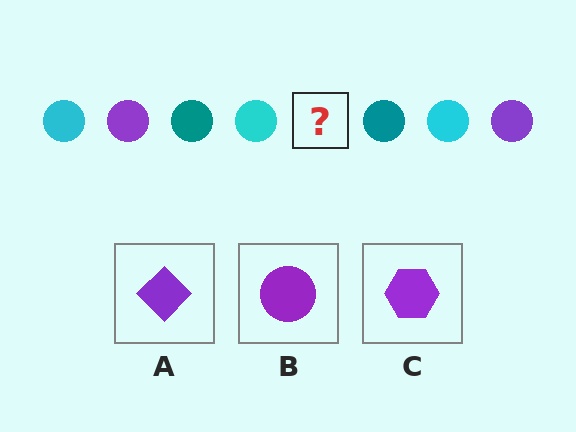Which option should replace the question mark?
Option B.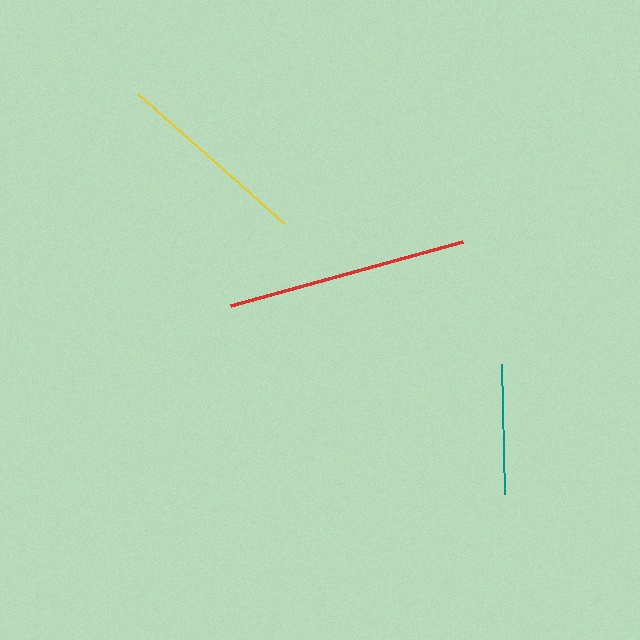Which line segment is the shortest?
The teal line is the shortest at approximately 130 pixels.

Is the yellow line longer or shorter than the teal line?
The yellow line is longer than the teal line.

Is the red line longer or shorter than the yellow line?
The red line is longer than the yellow line.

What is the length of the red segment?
The red segment is approximately 240 pixels long.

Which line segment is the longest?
The red line is the longest at approximately 240 pixels.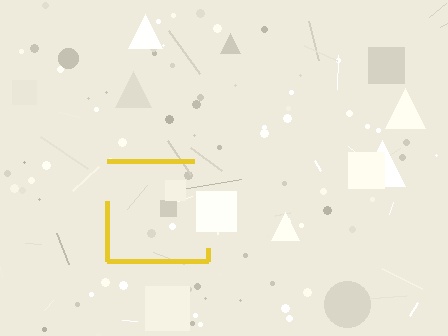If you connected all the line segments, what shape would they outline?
They would outline a square.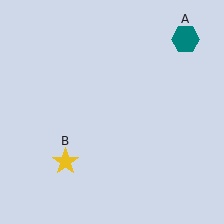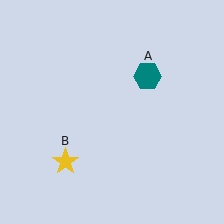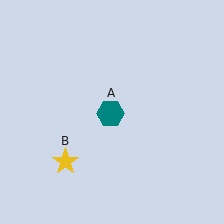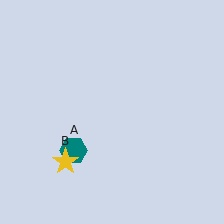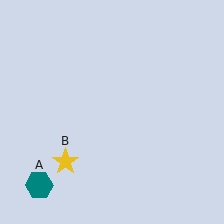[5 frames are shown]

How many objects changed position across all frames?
1 object changed position: teal hexagon (object A).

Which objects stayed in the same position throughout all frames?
Yellow star (object B) remained stationary.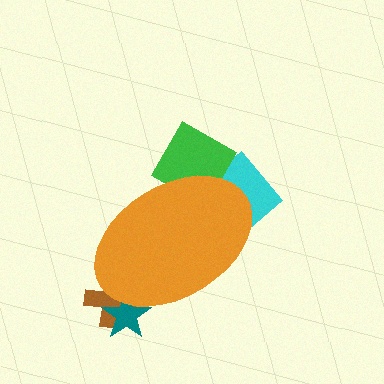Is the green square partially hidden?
Yes, the green square is partially hidden behind the orange ellipse.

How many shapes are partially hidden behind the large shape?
4 shapes are partially hidden.